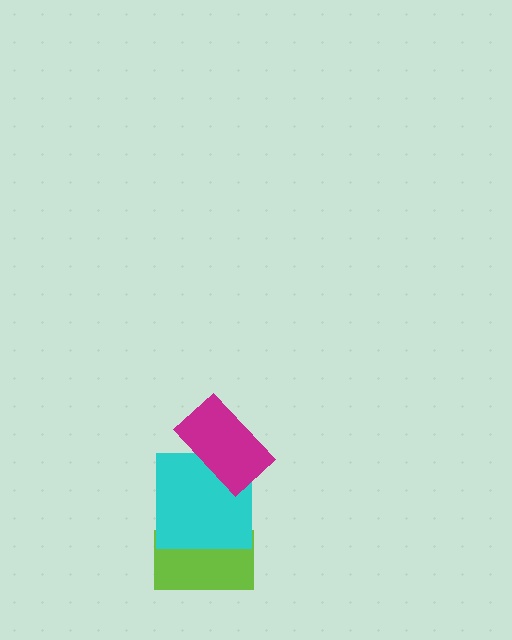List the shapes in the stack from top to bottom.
From top to bottom: the magenta rectangle, the cyan square, the lime rectangle.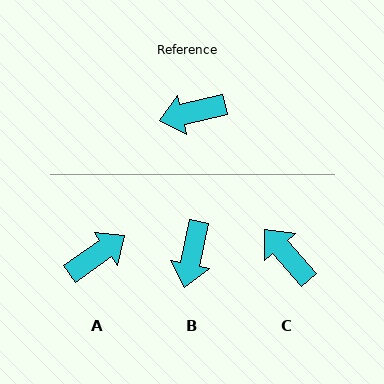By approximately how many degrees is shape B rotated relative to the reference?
Approximately 65 degrees counter-clockwise.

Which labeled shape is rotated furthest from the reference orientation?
A, about 158 degrees away.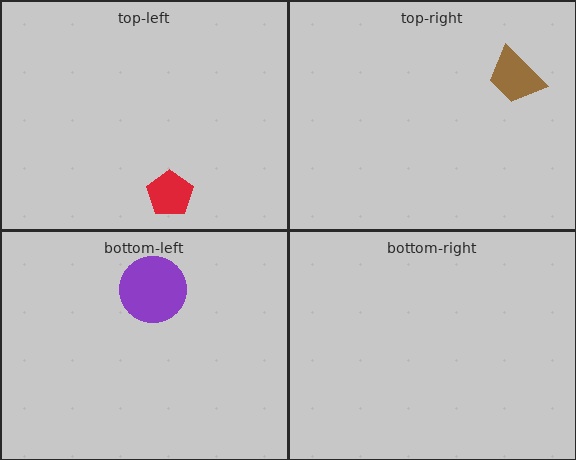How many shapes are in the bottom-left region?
1.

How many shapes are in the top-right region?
1.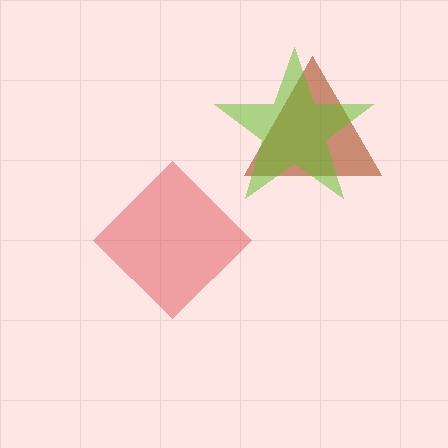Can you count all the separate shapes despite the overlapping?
Yes, there are 3 separate shapes.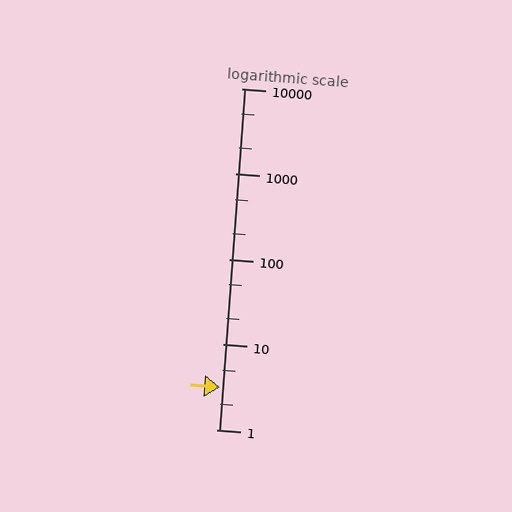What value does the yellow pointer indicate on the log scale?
The pointer indicates approximately 3.1.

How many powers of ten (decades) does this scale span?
The scale spans 4 decades, from 1 to 10000.